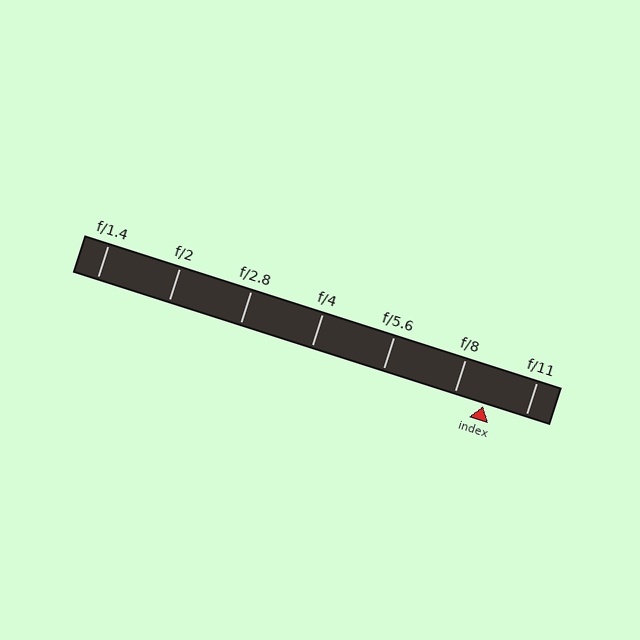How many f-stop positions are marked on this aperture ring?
There are 7 f-stop positions marked.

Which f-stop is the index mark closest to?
The index mark is closest to f/8.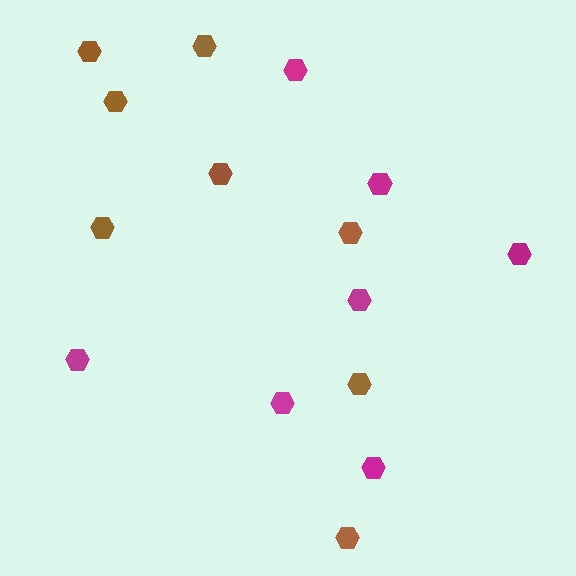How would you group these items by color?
There are 2 groups: one group of magenta hexagons (7) and one group of brown hexagons (8).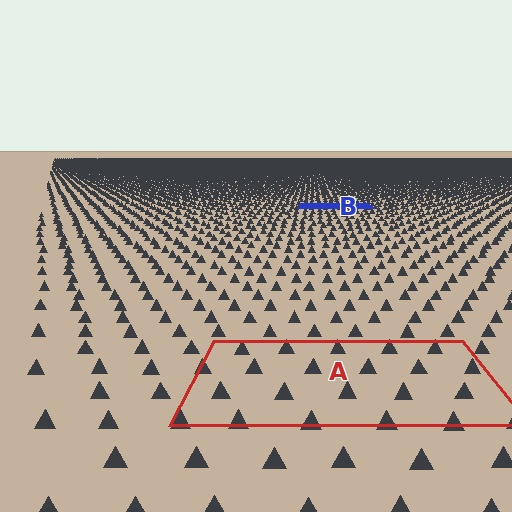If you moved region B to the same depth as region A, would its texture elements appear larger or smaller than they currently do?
They would appear larger. At a closer depth, the same texture elements are projected at a bigger on-screen size.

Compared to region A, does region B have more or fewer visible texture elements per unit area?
Region B has more texture elements per unit area — they are packed more densely because it is farther away.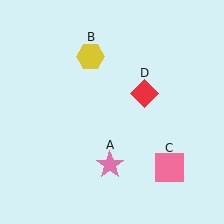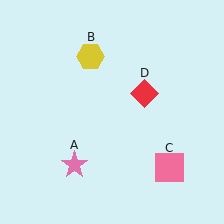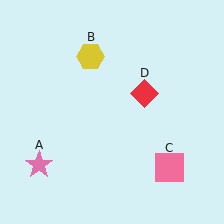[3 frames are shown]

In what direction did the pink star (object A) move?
The pink star (object A) moved left.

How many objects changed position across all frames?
1 object changed position: pink star (object A).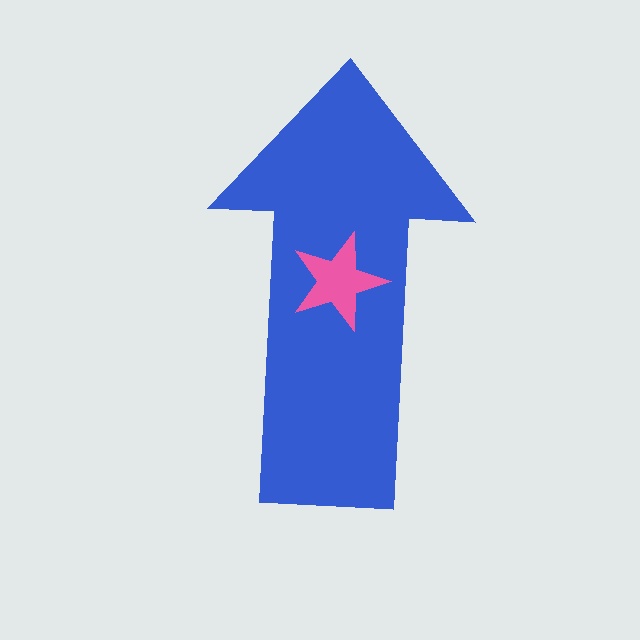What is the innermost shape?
The pink star.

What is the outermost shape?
The blue arrow.